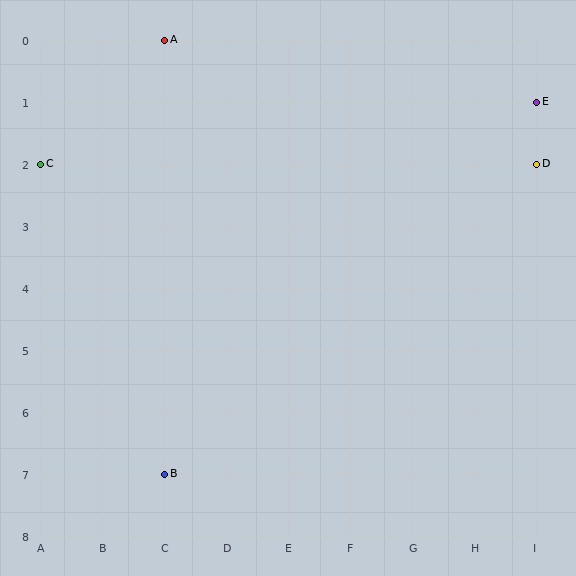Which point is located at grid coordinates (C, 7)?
Point B is at (C, 7).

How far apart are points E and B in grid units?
Points E and B are 6 columns and 6 rows apart (about 8.5 grid units diagonally).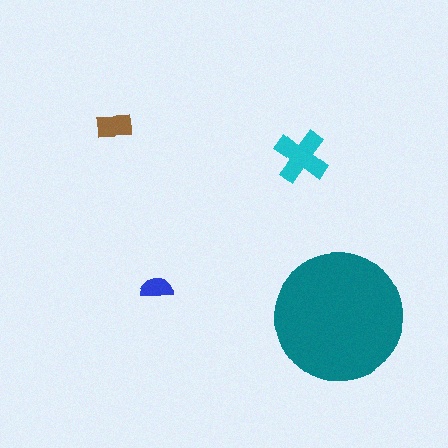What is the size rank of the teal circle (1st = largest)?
1st.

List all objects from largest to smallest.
The teal circle, the cyan cross, the brown rectangle, the blue semicircle.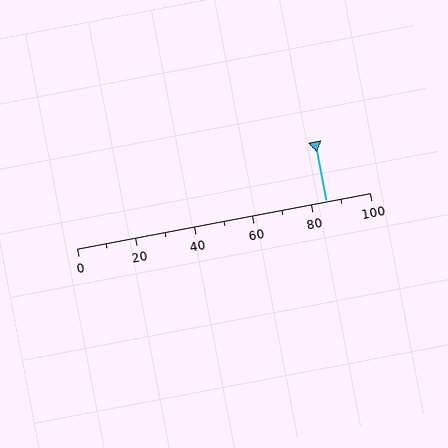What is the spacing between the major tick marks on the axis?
The major ticks are spaced 20 apart.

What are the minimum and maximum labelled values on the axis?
The axis runs from 0 to 100.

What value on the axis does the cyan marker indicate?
The marker indicates approximately 85.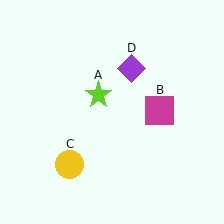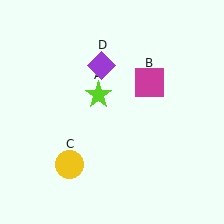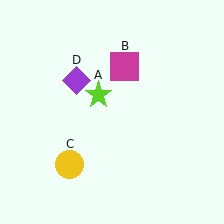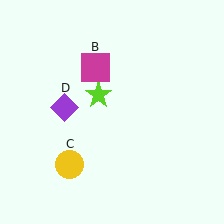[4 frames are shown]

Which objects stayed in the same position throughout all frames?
Lime star (object A) and yellow circle (object C) remained stationary.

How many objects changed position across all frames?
2 objects changed position: magenta square (object B), purple diamond (object D).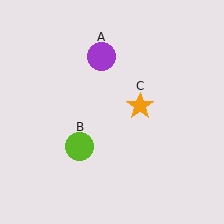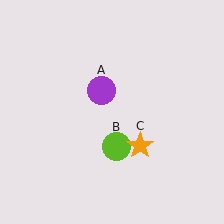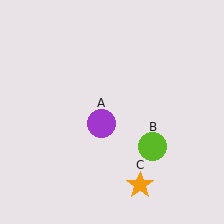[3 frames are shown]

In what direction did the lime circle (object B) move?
The lime circle (object B) moved right.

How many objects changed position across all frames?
3 objects changed position: purple circle (object A), lime circle (object B), orange star (object C).